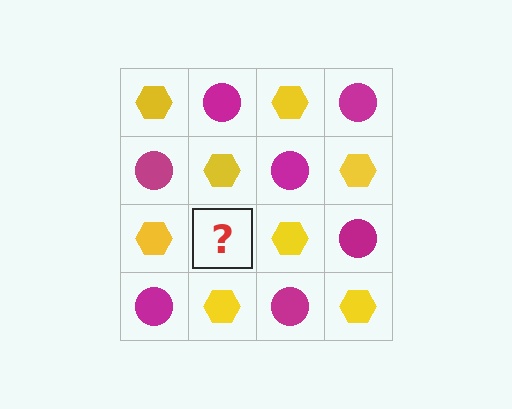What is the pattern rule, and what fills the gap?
The rule is that it alternates yellow hexagon and magenta circle in a checkerboard pattern. The gap should be filled with a magenta circle.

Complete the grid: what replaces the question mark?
The question mark should be replaced with a magenta circle.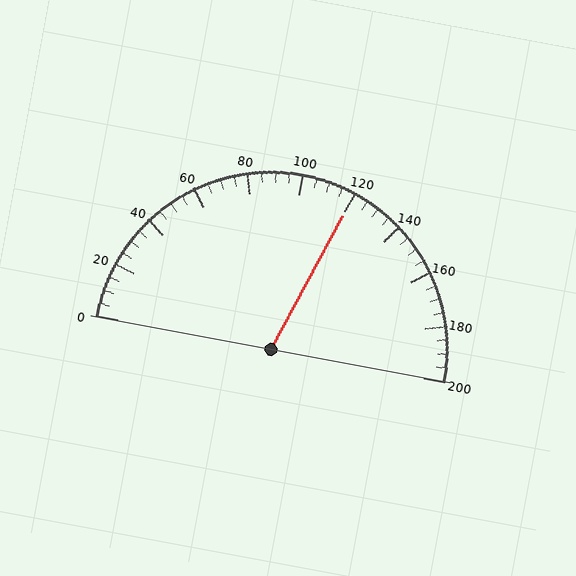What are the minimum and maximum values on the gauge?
The gauge ranges from 0 to 200.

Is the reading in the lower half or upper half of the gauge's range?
The reading is in the upper half of the range (0 to 200).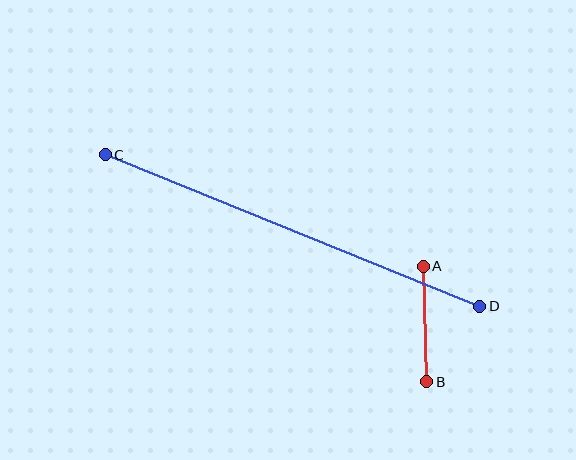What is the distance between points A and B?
The distance is approximately 116 pixels.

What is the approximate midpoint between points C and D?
The midpoint is at approximately (292, 231) pixels.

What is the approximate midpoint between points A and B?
The midpoint is at approximately (425, 324) pixels.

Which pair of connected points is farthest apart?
Points C and D are farthest apart.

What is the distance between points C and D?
The distance is approximately 404 pixels.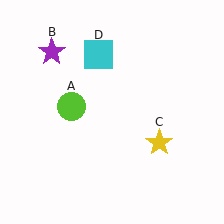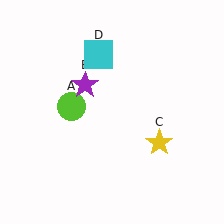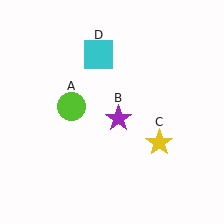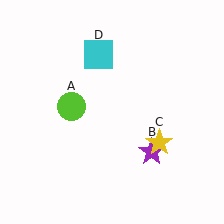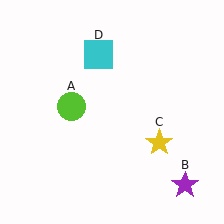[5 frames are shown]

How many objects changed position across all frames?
1 object changed position: purple star (object B).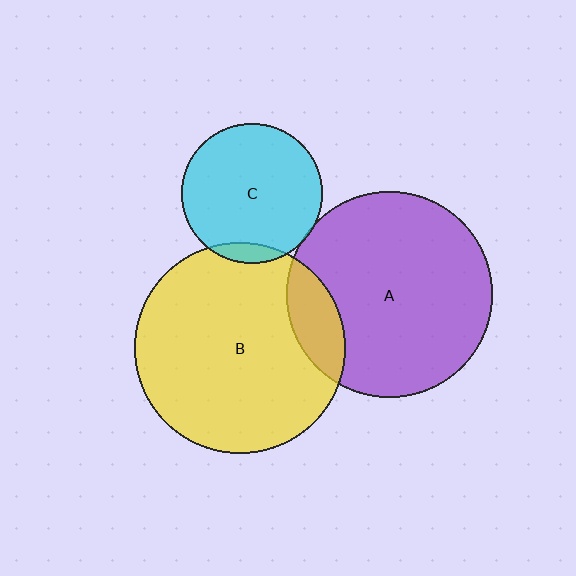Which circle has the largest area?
Circle B (yellow).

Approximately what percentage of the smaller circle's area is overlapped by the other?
Approximately 5%.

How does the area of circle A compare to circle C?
Approximately 2.1 times.